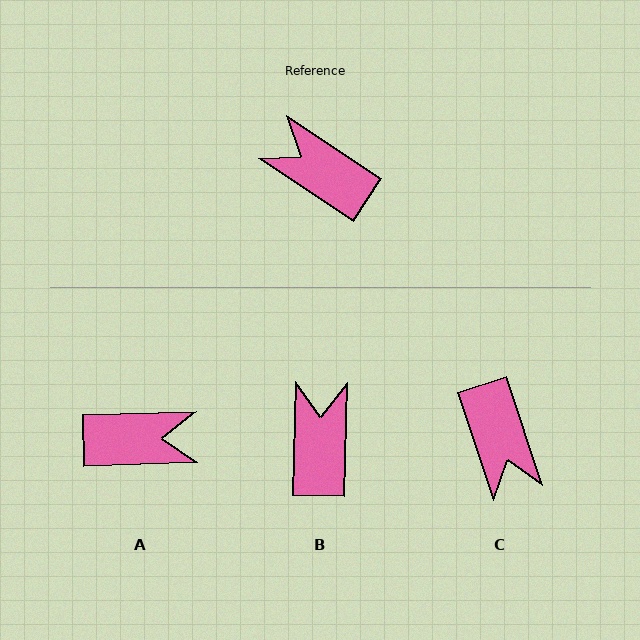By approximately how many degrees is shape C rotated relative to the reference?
Approximately 142 degrees counter-clockwise.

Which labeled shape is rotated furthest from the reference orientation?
A, about 145 degrees away.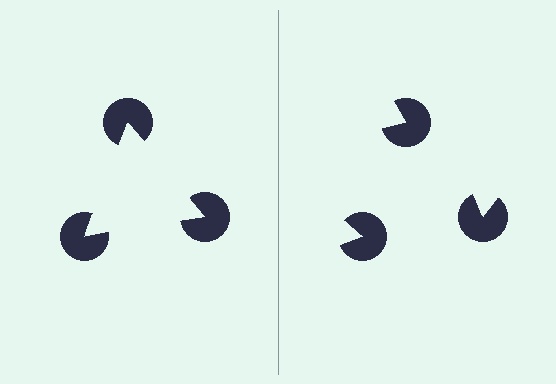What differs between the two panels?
The pac-man discs are positioned identically on both sides; only the wedge orientations differ. On the left they align to a triangle; on the right they are misaligned.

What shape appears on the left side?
An illusory triangle.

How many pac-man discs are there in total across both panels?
6 — 3 on each side.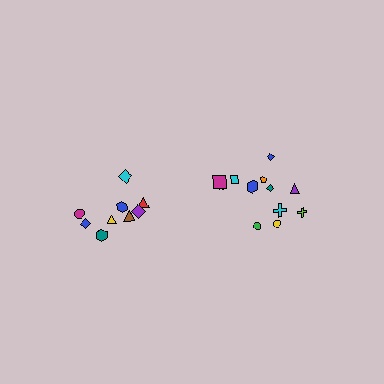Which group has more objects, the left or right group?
The right group.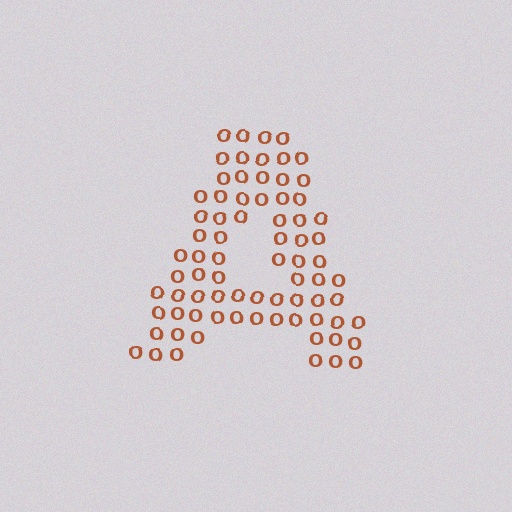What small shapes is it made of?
It is made of small letter O's.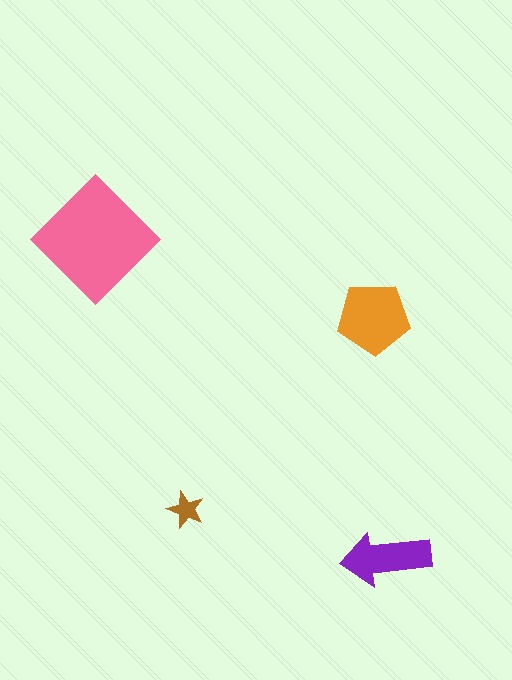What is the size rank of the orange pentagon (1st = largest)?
2nd.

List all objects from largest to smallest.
The pink diamond, the orange pentagon, the purple arrow, the brown star.